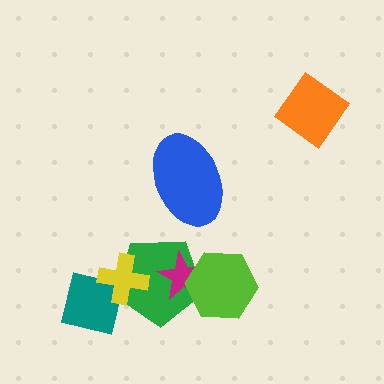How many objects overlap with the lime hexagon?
2 objects overlap with the lime hexagon.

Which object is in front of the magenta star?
The lime hexagon is in front of the magenta star.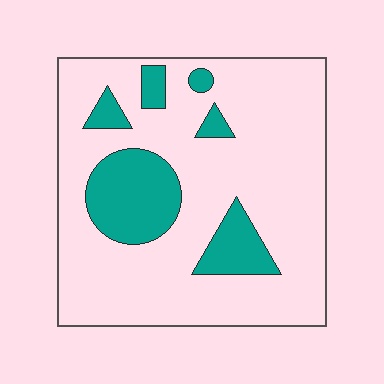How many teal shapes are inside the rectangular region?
6.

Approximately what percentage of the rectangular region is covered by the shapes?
Approximately 20%.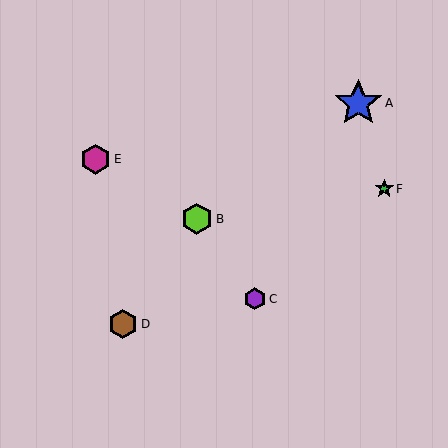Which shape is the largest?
The blue star (labeled A) is the largest.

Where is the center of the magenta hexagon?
The center of the magenta hexagon is at (96, 159).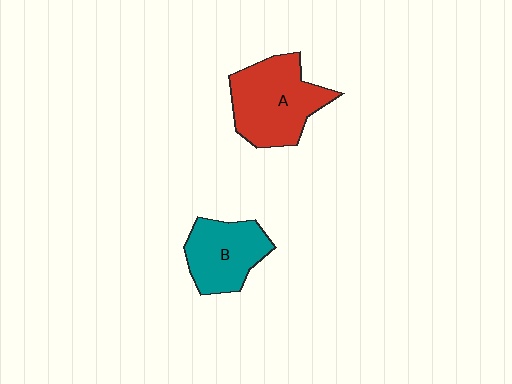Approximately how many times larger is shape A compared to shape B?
Approximately 1.3 times.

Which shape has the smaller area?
Shape B (teal).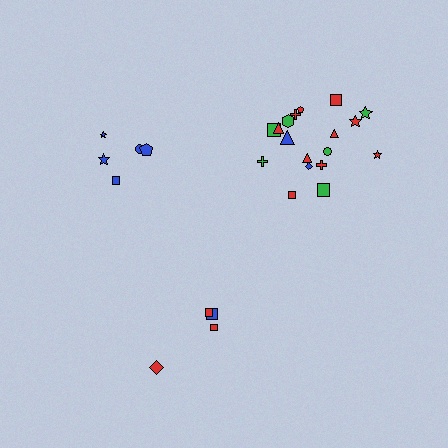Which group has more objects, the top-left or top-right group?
The top-right group.